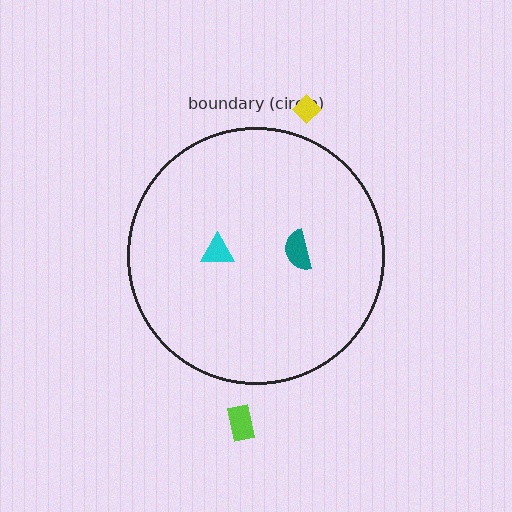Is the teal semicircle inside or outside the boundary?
Inside.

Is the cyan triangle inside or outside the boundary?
Inside.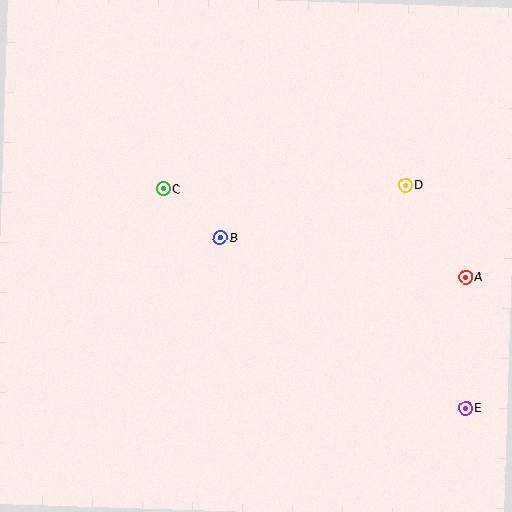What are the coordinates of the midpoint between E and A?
The midpoint between E and A is at (466, 342).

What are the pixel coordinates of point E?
Point E is at (466, 408).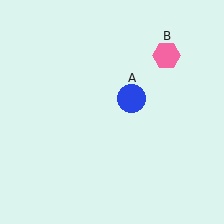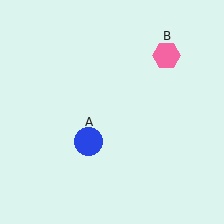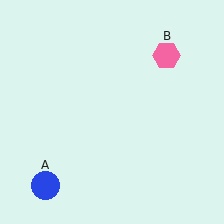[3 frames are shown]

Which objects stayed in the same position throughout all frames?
Pink hexagon (object B) remained stationary.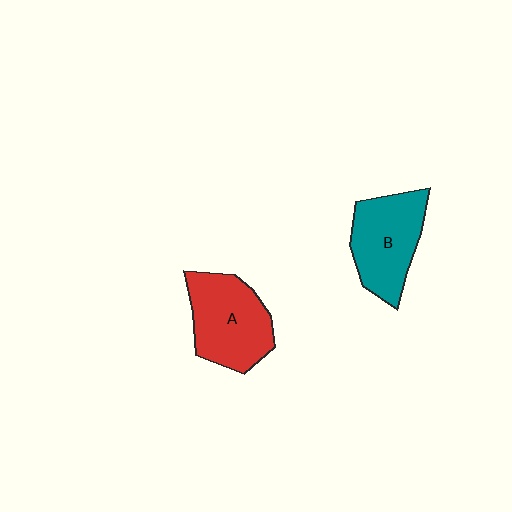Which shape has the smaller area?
Shape B (teal).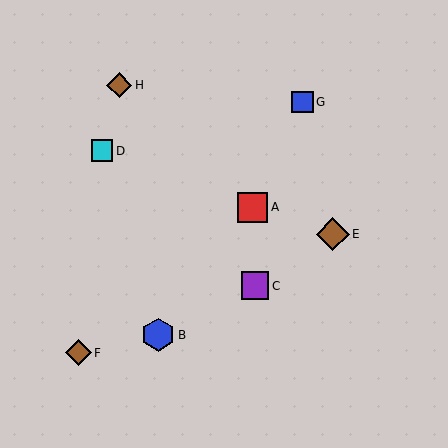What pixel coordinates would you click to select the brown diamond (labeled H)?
Click at (119, 85) to select the brown diamond H.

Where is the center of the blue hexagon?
The center of the blue hexagon is at (158, 335).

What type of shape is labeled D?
Shape D is a cyan square.